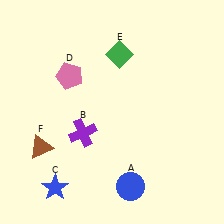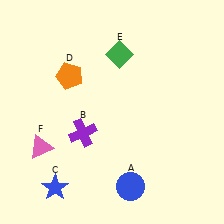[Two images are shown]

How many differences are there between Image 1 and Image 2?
There are 2 differences between the two images.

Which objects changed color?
D changed from pink to orange. F changed from brown to pink.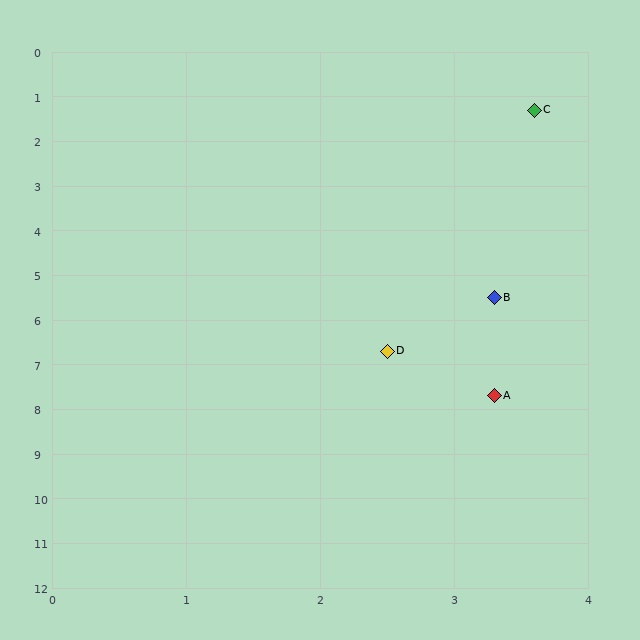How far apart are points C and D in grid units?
Points C and D are about 5.5 grid units apart.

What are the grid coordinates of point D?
Point D is at approximately (2.5, 6.7).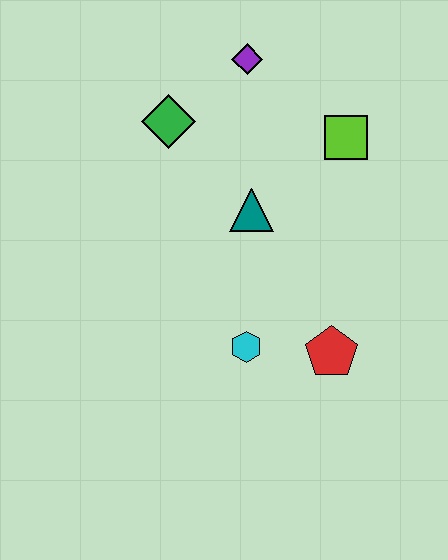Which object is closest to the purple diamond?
The green diamond is closest to the purple diamond.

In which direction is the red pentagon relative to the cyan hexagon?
The red pentagon is to the right of the cyan hexagon.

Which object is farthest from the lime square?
The cyan hexagon is farthest from the lime square.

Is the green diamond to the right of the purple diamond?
No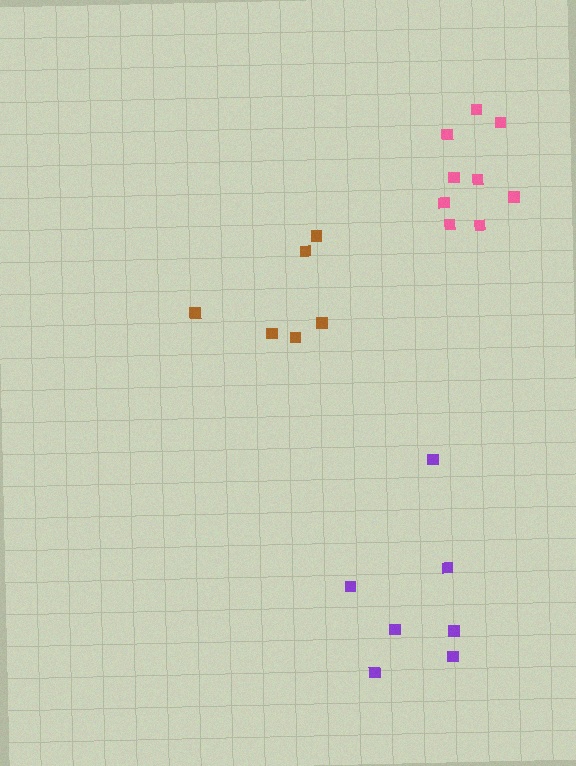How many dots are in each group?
Group 1: 9 dots, Group 2: 7 dots, Group 3: 6 dots (22 total).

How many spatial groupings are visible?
There are 3 spatial groupings.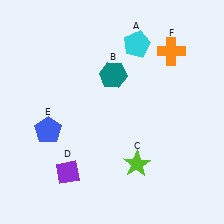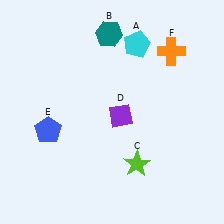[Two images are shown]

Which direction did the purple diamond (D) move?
The purple diamond (D) moved up.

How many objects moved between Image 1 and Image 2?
2 objects moved between the two images.